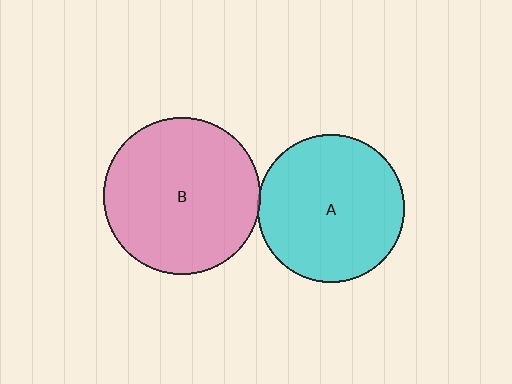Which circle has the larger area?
Circle B (pink).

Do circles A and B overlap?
Yes.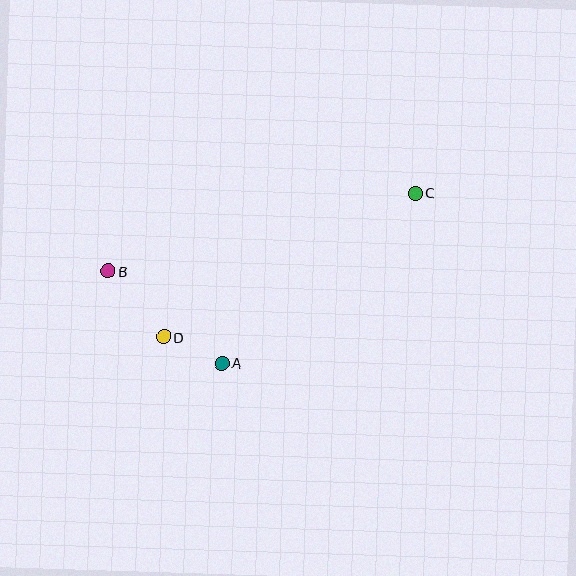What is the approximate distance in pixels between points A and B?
The distance between A and B is approximately 146 pixels.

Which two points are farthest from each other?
Points B and C are farthest from each other.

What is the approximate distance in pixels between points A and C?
The distance between A and C is approximately 258 pixels.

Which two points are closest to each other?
Points A and D are closest to each other.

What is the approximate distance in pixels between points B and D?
The distance between B and D is approximately 86 pixels.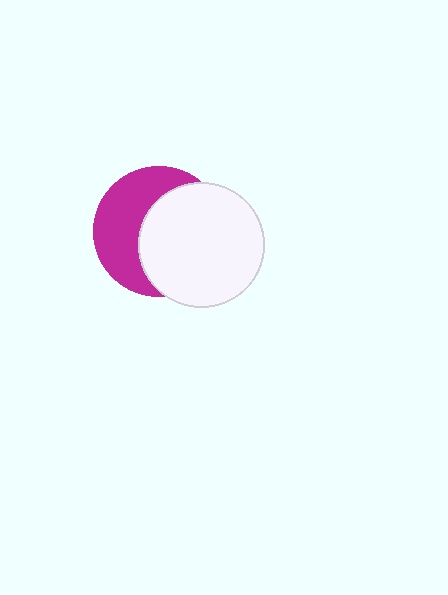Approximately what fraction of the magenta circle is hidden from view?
Roughly 55% of the magenta circle is hidden behind the white circle.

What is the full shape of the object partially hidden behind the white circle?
The partially hidden object is a magenta circle.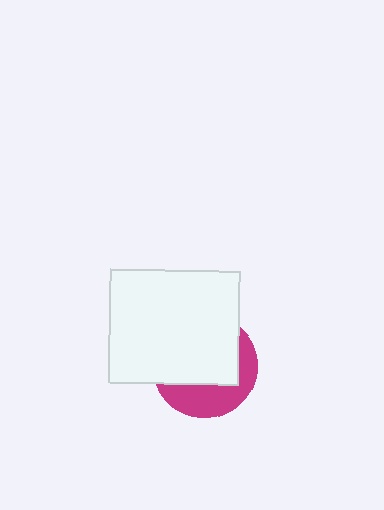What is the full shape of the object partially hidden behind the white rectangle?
The partially hidden object is a magenta circle.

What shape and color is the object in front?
The object in front is a white rectangle.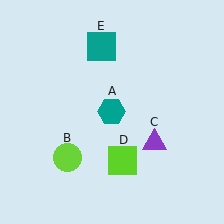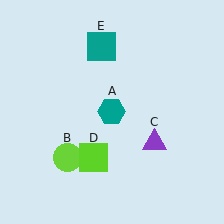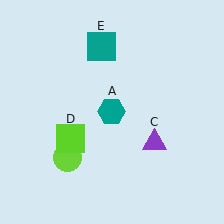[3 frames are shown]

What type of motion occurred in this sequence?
The lime square (object D) rotated clockwise around the center of the scene.